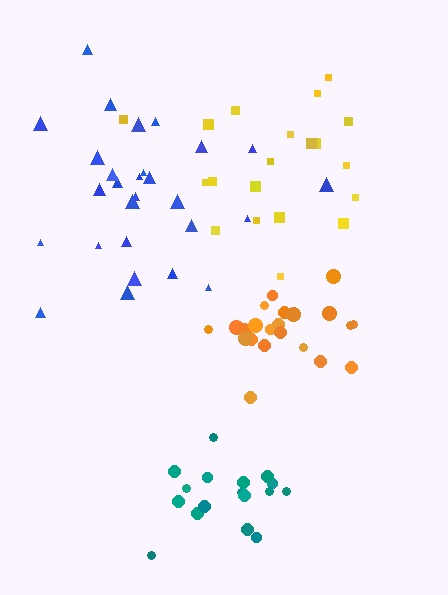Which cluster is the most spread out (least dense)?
Yellow.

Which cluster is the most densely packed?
Orange.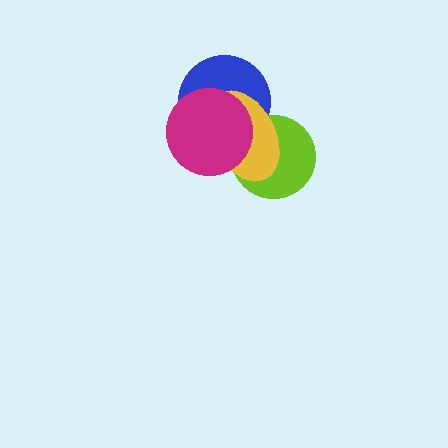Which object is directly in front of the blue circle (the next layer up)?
The yellow ellipse is directly in front of the blue circle.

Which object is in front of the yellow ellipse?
The magenta circle is in front of the yellow ellipse.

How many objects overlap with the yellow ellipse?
3 objects overlap with the yellow ellipse.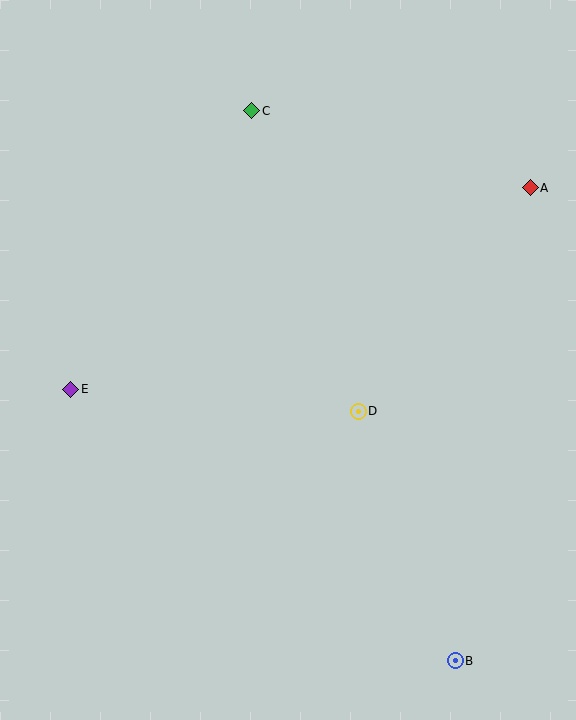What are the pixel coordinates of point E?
Point E is at (71, 389).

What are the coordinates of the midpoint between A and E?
The midpoint between A and E is at (301, 288).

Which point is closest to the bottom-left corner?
Point E is closest to the bottom-left corner.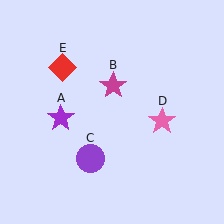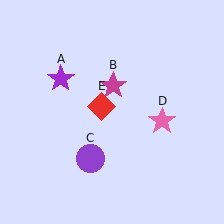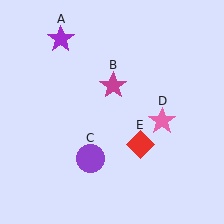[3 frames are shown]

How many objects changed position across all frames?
2 objects changed position: purple star (object A), red diamond (object E).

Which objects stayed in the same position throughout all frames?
Magenta star (object B) and purple circle (object C) and pink star (object D) remained stationary.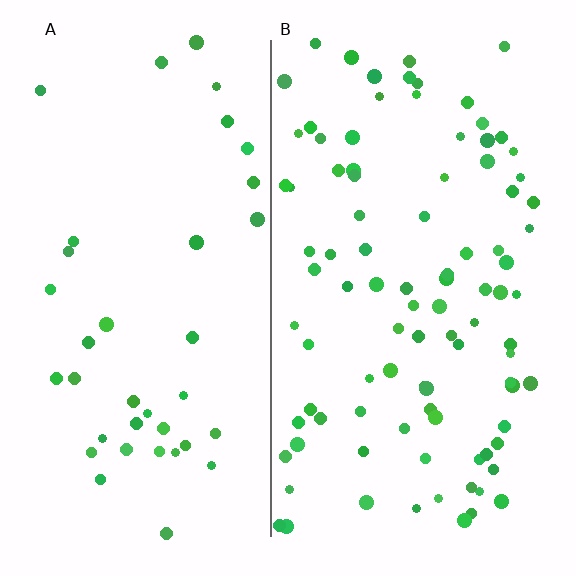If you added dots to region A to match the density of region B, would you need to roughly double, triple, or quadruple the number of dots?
Approximately triple.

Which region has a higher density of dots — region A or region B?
B (the right).